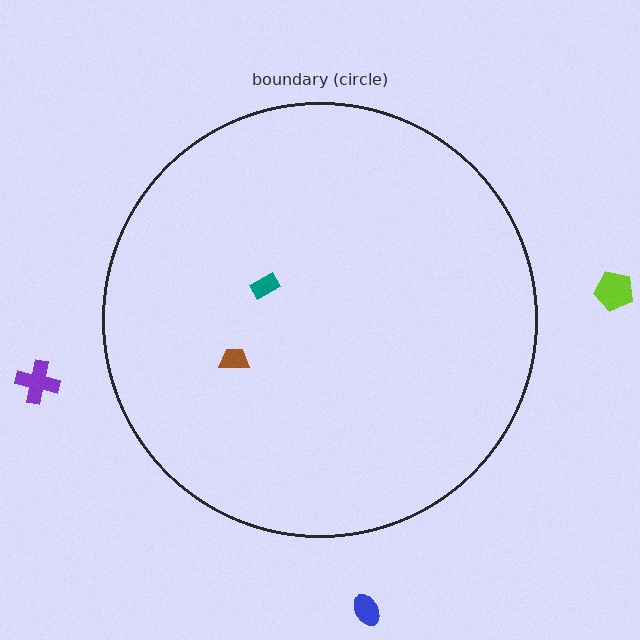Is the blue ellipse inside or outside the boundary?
Outside.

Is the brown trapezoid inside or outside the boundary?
Inside.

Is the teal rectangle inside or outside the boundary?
Inside.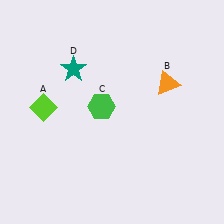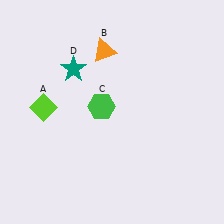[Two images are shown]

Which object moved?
The orange triangle (B) moved left.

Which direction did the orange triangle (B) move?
The orange triangle (B) moved left.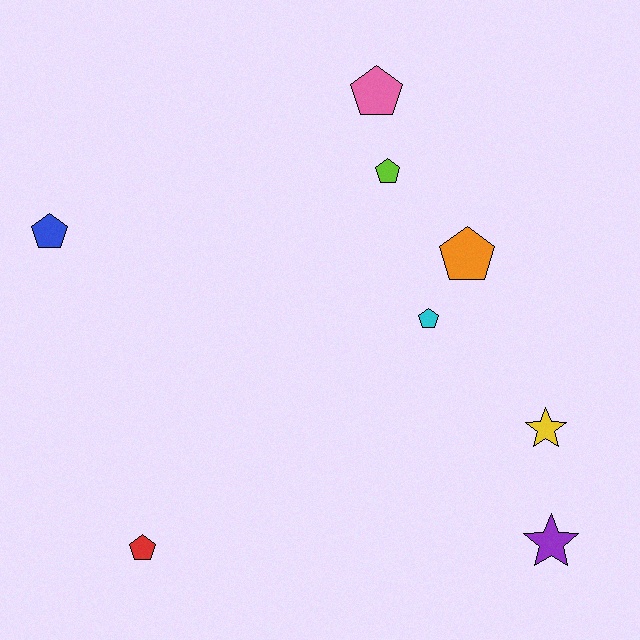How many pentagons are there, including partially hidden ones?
There are 6 pentagons.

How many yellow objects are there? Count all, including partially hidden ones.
There is 1 yellow object.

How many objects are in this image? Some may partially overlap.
There are 8 objects.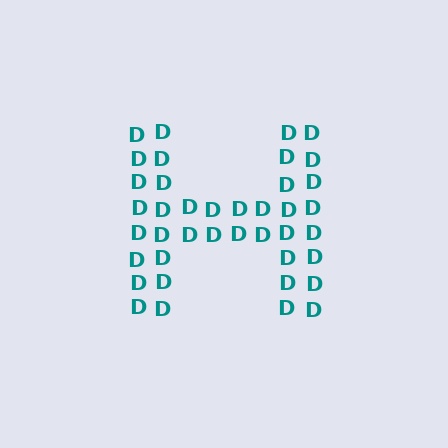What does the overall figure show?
The overall figure shows the letter H.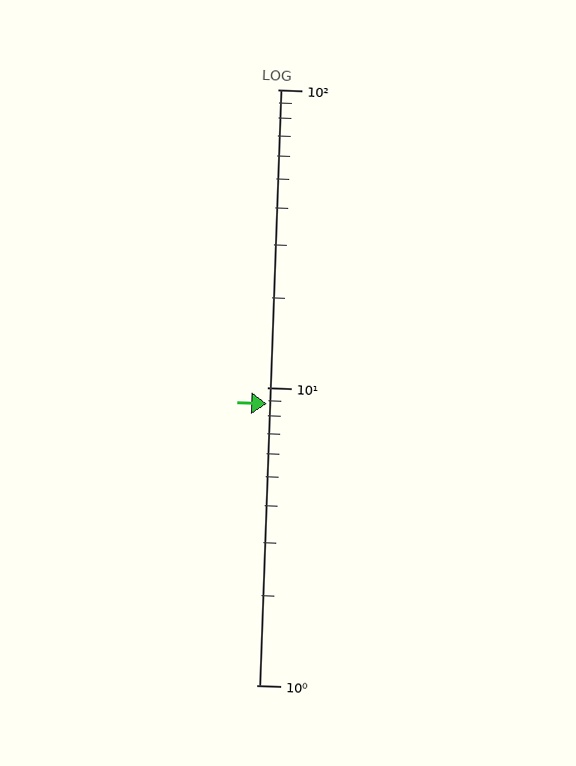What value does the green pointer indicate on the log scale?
The pointer indicates approximately 8.8.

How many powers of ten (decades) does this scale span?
The scale spans 2 decades, from 1 to 100.